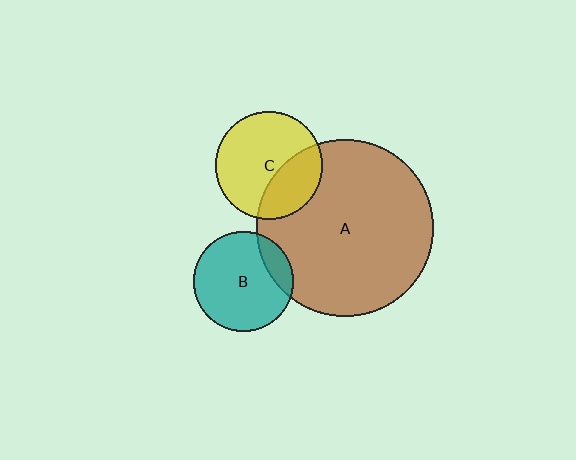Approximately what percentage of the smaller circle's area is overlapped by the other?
Approximately 35%.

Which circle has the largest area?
Circle A (brown).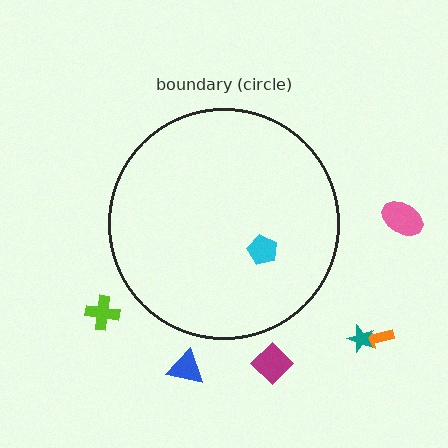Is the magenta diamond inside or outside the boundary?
Outside.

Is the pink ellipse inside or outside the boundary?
Outside.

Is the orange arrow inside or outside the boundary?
Outside.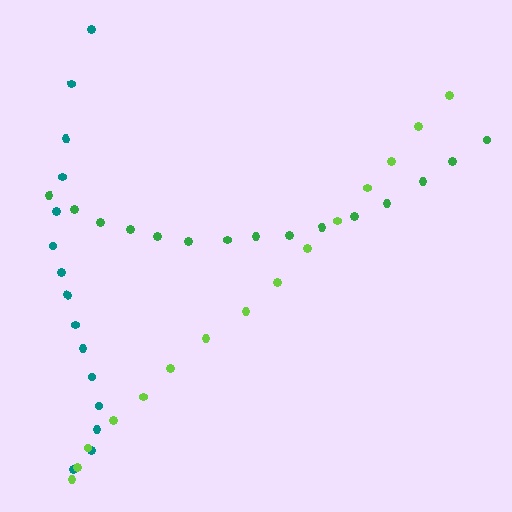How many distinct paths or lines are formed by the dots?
There are 3 distinct paths.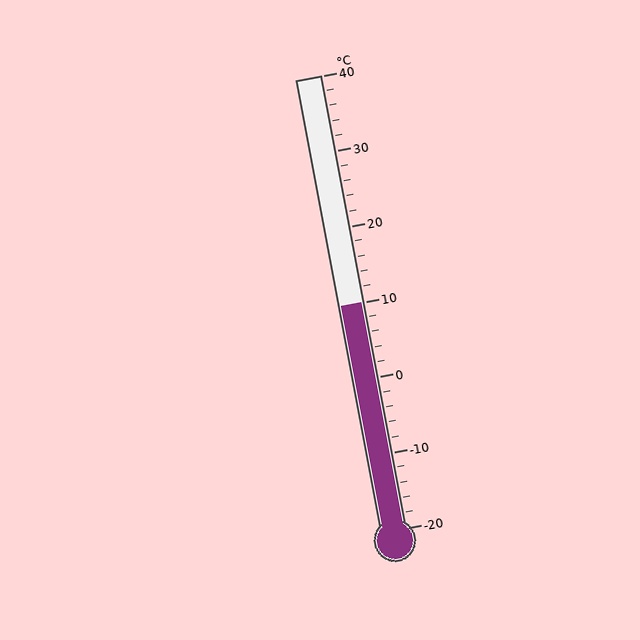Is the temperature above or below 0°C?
The temperature is above 0°C.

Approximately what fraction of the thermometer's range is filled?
The thermometer is filled to approximately 50% of its range.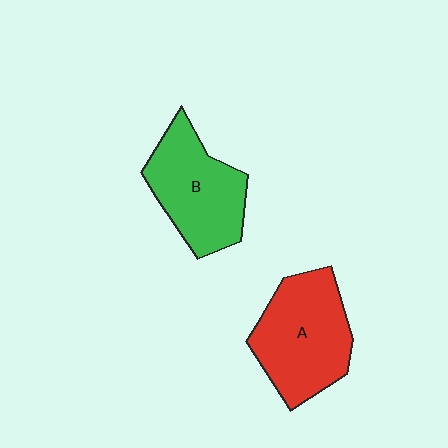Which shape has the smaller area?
Shape B (green).